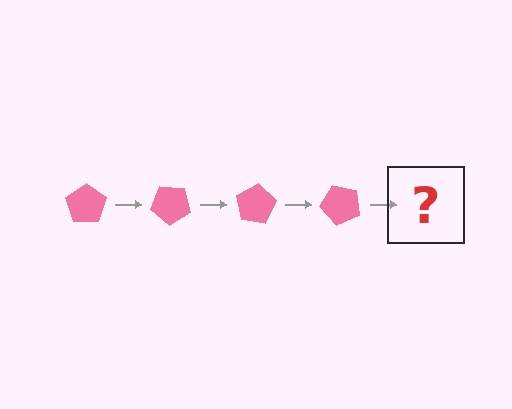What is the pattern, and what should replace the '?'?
The pattern is that the pentagon rotates 40 degrees each step. The '?' should be a pink pentagon rotated 160 degrees.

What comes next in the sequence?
The next element should be a pink pentagon rotated 160 degrees.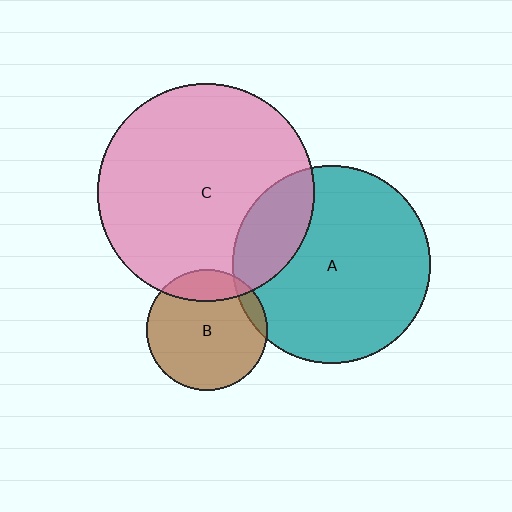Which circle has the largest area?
Circle C (pink).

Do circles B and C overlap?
Yes.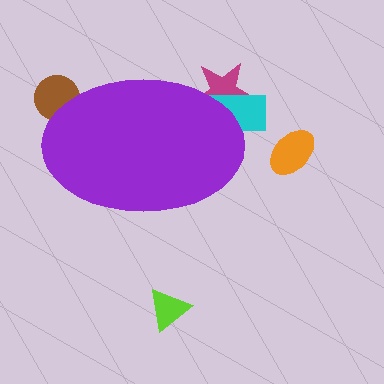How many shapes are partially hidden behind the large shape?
3 shapes are partially hidden.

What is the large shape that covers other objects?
A purple ellipse.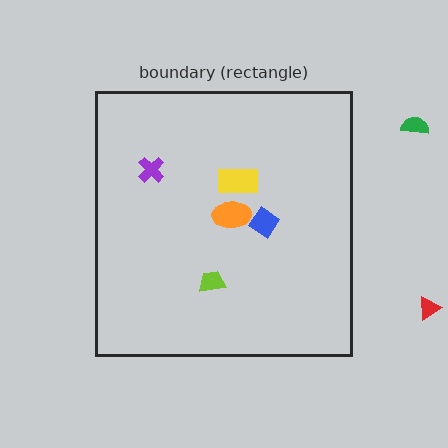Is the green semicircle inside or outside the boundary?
Outside.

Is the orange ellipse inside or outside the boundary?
Inside.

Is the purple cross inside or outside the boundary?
Inside.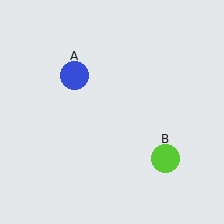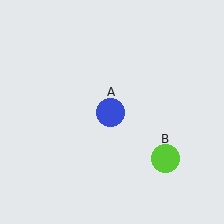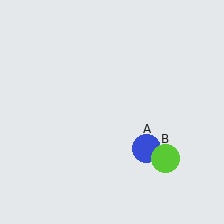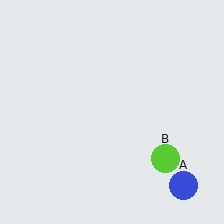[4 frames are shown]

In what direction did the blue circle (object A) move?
The blue circle (object A) moved down and to the right.